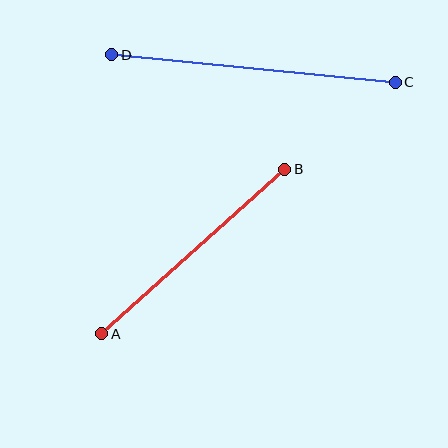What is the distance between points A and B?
The distance is approximately 246 pixels.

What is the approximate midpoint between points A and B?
The midpoint is at approximately (193, 251) pixels.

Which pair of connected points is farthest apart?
Points C and D are farthest apart.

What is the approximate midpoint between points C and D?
The midpoint is at approximately (253, 69) pixels.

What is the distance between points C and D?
The distance is approximately 285 pixels.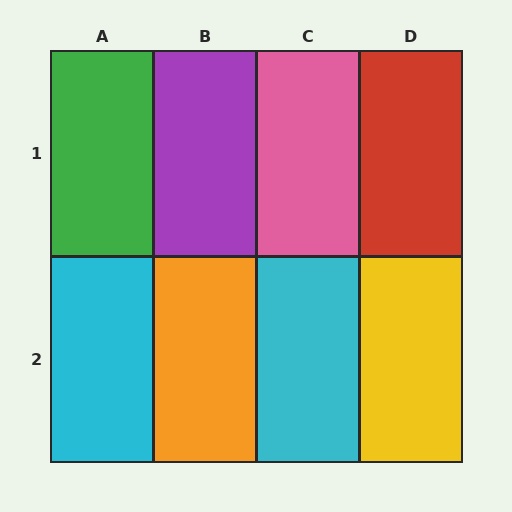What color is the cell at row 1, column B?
Purple.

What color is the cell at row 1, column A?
Green.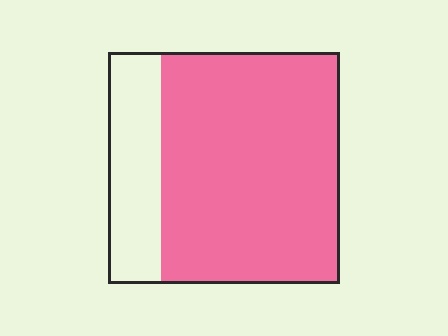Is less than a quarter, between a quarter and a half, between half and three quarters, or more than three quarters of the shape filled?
More than three quarters.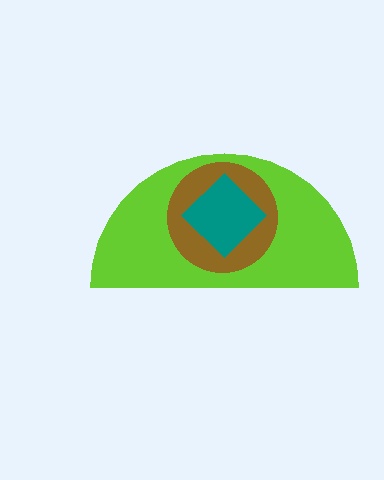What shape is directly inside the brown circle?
The teal diamond.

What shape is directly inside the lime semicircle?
The brown circle.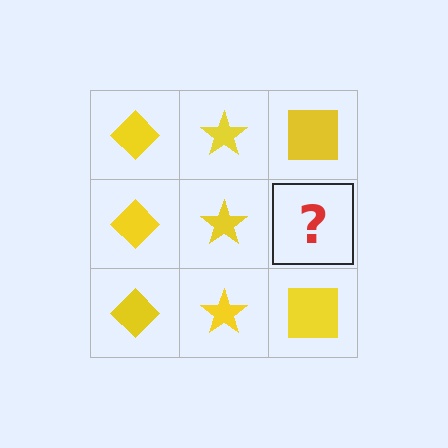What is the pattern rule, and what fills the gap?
The rule is that each column has a consistent shape. The gap should be filled with a yellow square.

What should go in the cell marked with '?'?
The missing cell should contain a yellow square.